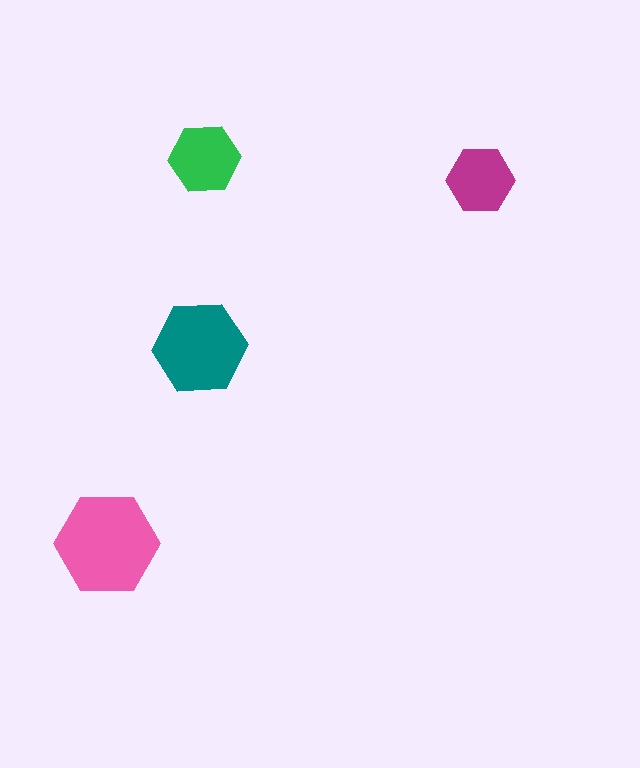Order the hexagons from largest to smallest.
the pink one, the teal one, the green one, the magenta one.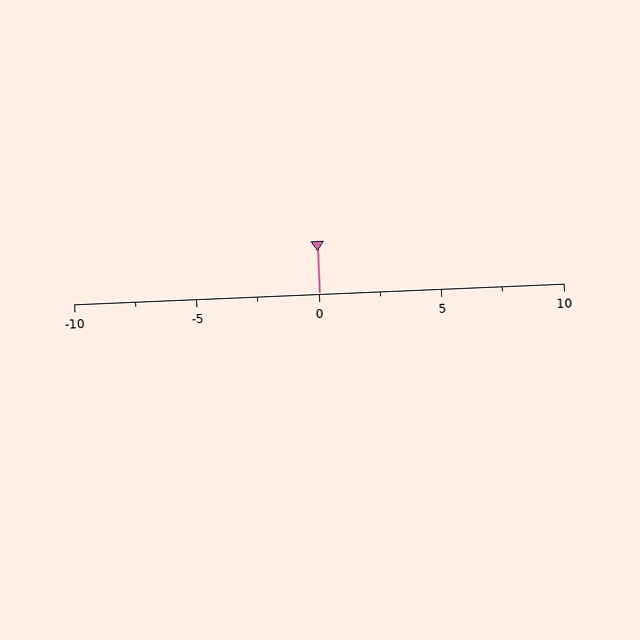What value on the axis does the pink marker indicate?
The marker indicates approximately 0.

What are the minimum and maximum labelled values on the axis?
The axis runs from -10 to 10.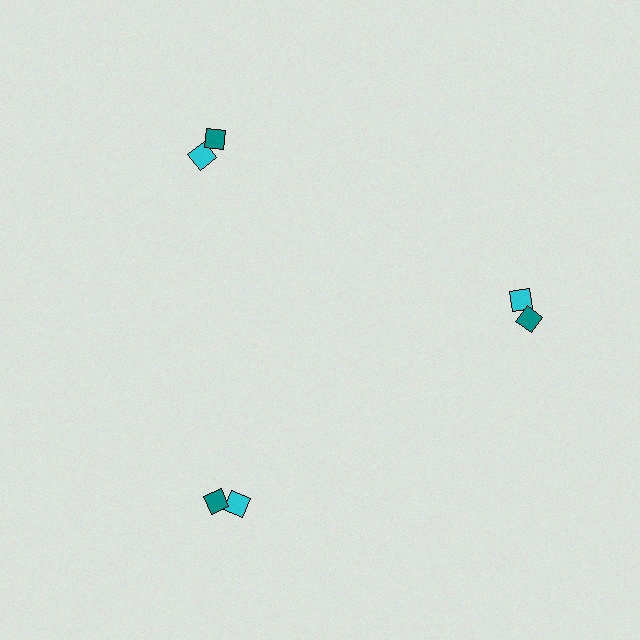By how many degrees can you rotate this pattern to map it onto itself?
The pattern maps onto itself every 120 degrees of rotation.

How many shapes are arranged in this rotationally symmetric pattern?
There are 6 shapes, arranged in 3 groups of 2.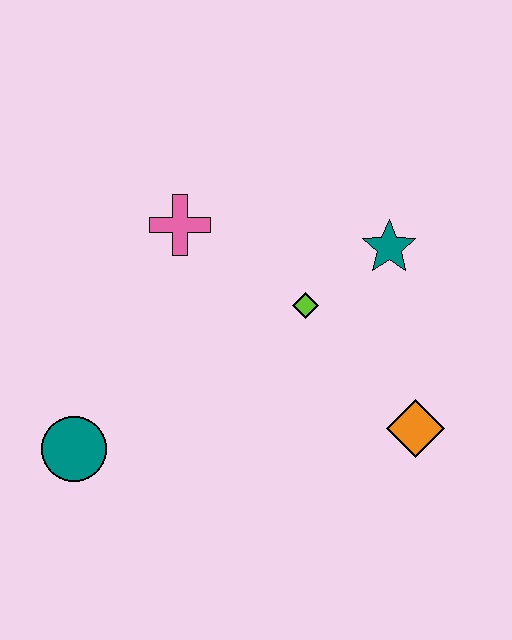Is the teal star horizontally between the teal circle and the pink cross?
No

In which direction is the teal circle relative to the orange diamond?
The teal circle is to the left of the orange diamond.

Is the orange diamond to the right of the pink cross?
Yes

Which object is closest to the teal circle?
The pink cross is closest to the teal circle.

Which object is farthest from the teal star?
The teal circle is farthest from the teal star.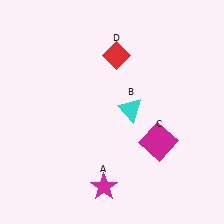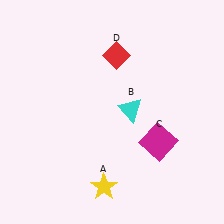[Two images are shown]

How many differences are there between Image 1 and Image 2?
There is 1 difference between the two images.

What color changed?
The star (A) changed from magenta in Image 1 to yellow in Image 2.